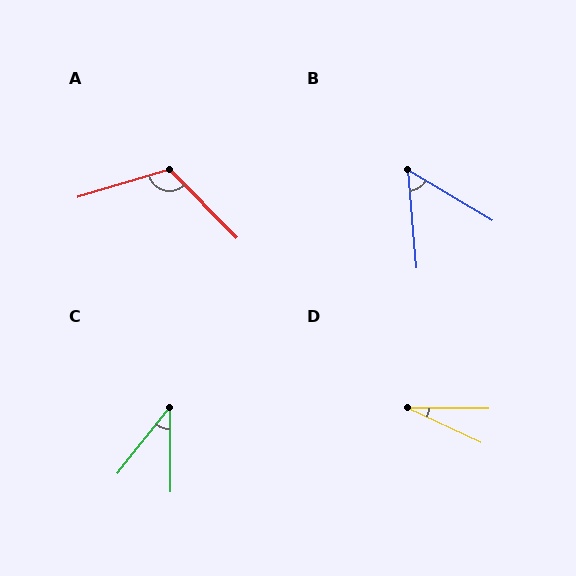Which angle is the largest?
A, at approximately 118 degrees.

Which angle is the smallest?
D, at approximately 25 degrees.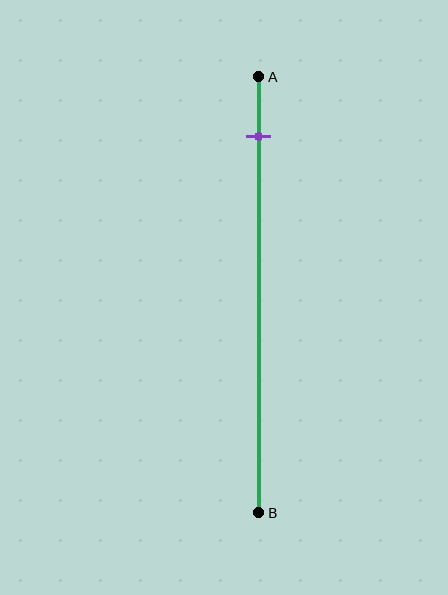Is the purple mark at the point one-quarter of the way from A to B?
No, the mark is at about 15% from A, not at the 25% one-quarter point.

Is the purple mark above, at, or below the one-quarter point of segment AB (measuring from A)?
The purple mark is above the one-quarter point of segment AB.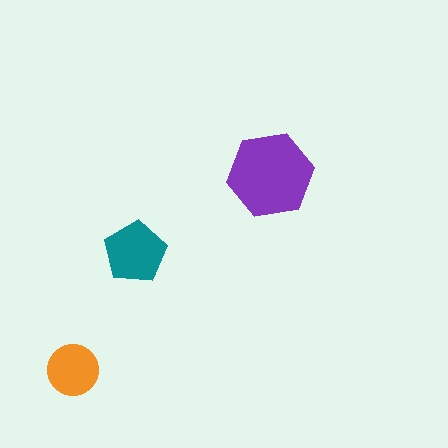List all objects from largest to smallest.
The purple hexagon, the teal pentagon, the orange circle.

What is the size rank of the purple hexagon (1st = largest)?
1st.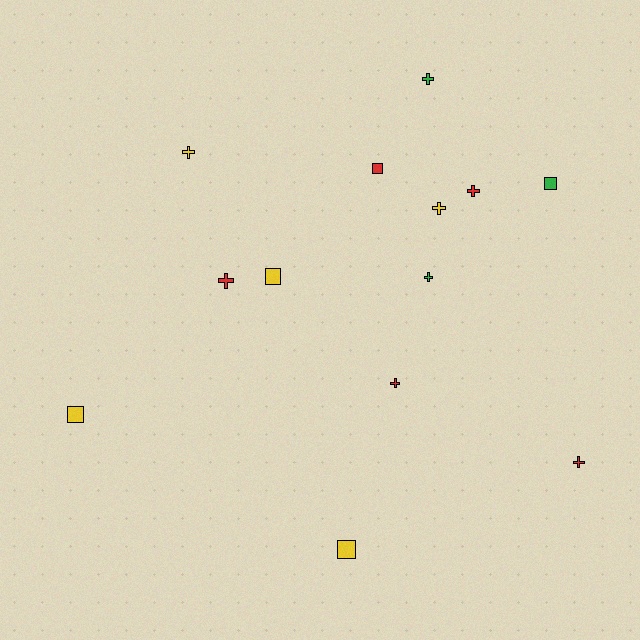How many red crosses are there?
There are 4 red crosses.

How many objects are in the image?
There are 13 objects.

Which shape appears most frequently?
Cross, with 8 objects.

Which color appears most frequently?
Yellow, with 5 objects.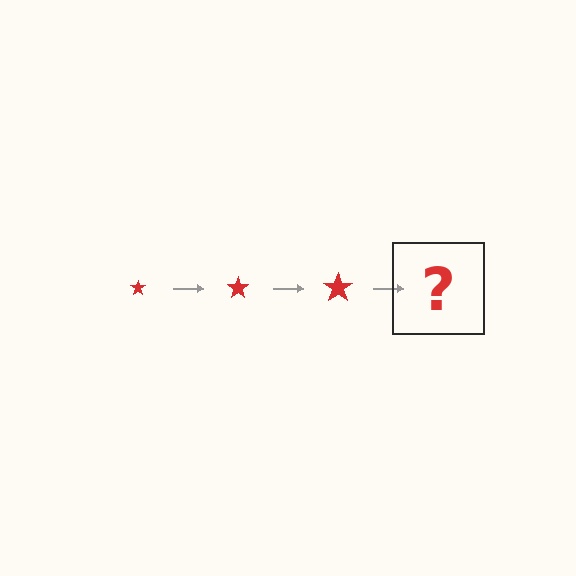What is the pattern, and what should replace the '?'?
The pattern is that the star gets progressively larger each step. The '?' should be a red star, larger than the previous one.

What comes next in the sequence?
The next element should be a red star, larger than the previous one.